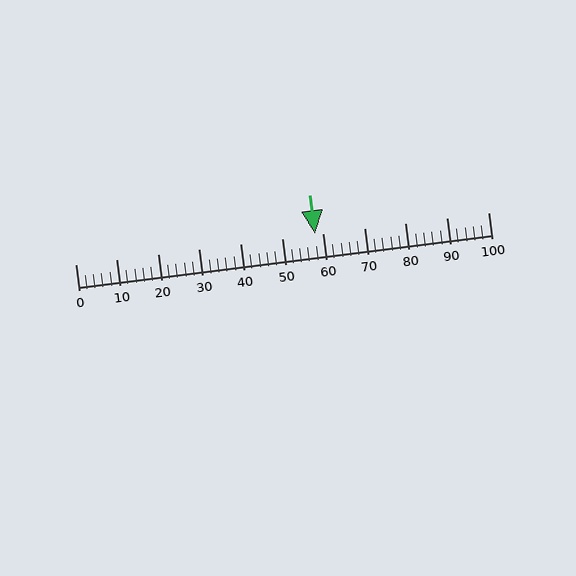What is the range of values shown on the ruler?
The ruler shows values from 0 to 100.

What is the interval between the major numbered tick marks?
The major tick marks are spaced 10 units apart.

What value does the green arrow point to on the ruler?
The green arrow points to approximately 58.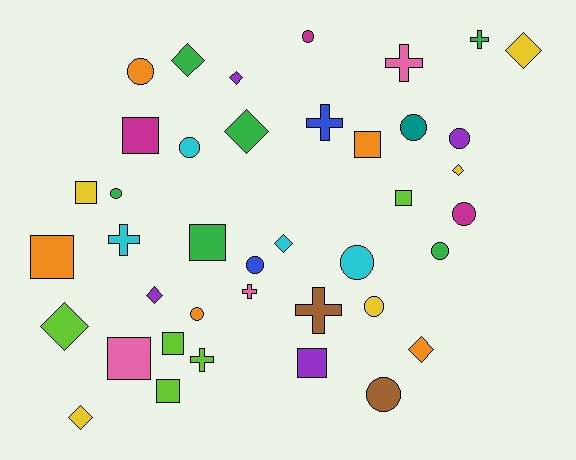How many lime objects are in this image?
There are 5 lime objects.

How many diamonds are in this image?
There are 10 diamonds.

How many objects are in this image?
There are 40 objects.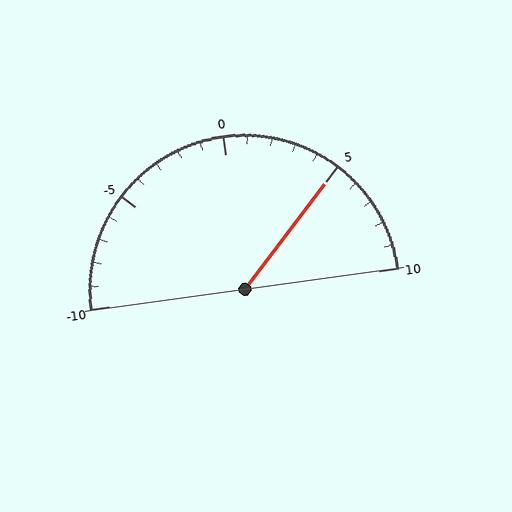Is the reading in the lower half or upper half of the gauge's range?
The reading is in the upper half of the range (-10 to 10).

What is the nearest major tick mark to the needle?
The nearest major tick mark is 5.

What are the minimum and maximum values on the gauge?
The gauge ranges from -10 to 10.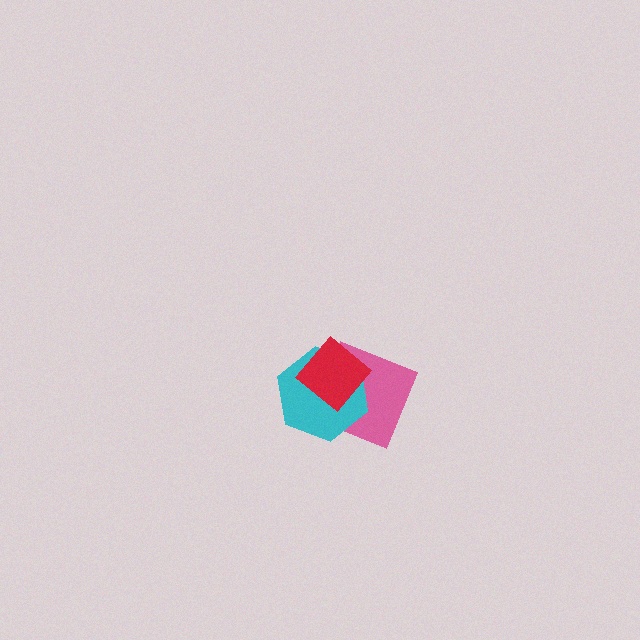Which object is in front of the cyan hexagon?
The red diamond is in front of the cyan hexagon.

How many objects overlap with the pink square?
2 objects overlap with the pink square.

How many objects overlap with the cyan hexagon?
2 objects overlap with the cyan hexagon.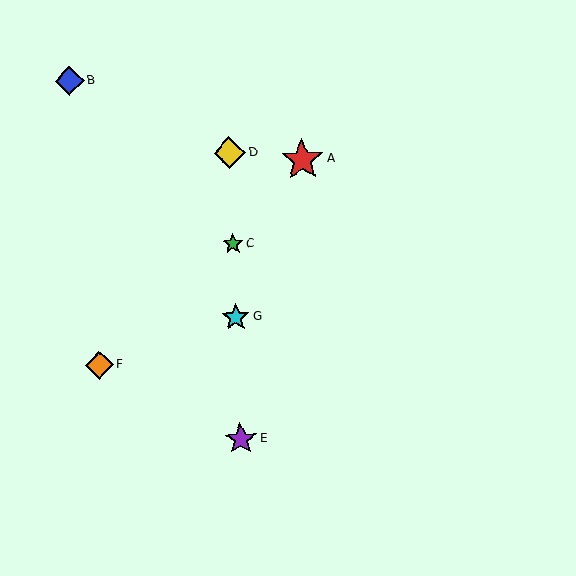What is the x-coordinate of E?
Object E is at x≈241.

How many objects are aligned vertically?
4 objects (C, D, E, G) are aligned vertically.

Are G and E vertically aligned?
Yes, both are at x≈236.